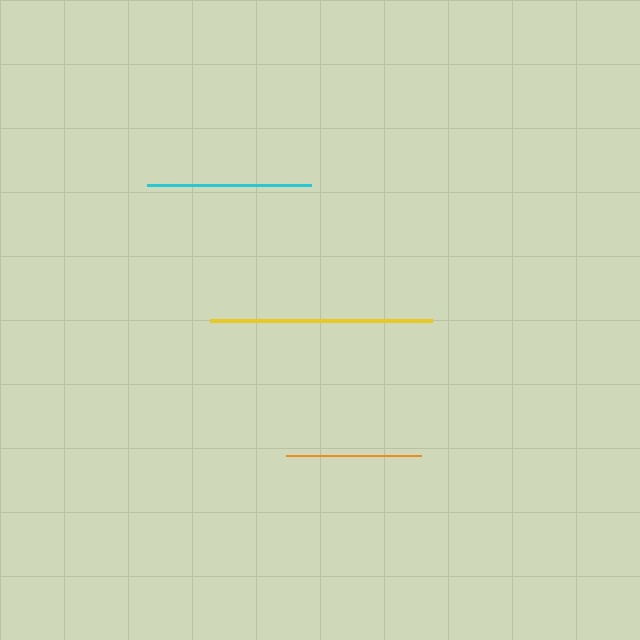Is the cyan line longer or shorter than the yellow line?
The yellow line is longer than the cyan line.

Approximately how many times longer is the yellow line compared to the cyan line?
The yellow line is approximately 1.4 times the length of the cyan line.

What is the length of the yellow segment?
The yellow segment is approximately 223 pixels long.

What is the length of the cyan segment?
The cyan segment is approximately 164 pixels long.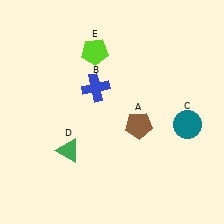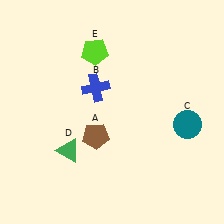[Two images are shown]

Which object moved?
The brown pentagon (A) moved left.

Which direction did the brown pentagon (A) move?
The brown pentagon (A) moved left.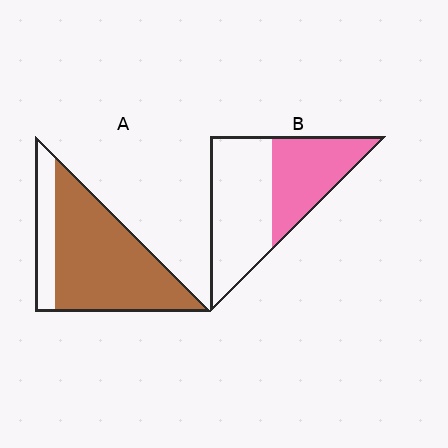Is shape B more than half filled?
No.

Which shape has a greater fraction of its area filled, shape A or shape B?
Shape A.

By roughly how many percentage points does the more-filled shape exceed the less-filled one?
By roughly 35 percentage points (A over B).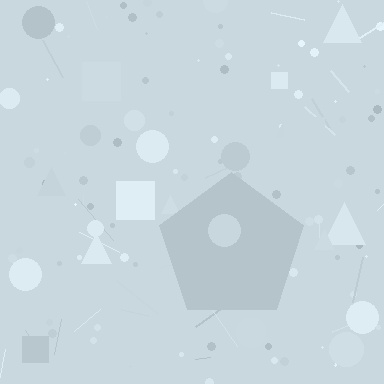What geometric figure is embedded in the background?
A pentagon is embedded in the background.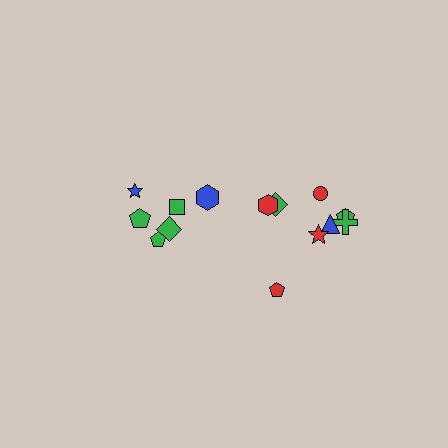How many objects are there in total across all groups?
There are 14 objects.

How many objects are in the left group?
There are 6 objects.